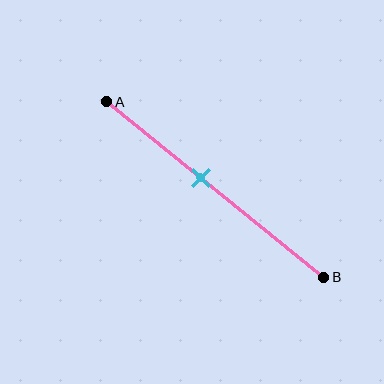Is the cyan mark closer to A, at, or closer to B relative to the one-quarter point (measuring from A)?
The cyan mark is closer to point B than the one-quarter point of segment AB.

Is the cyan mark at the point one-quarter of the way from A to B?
No, the mark is at about 45% from A, not at the 25% one-quarter point.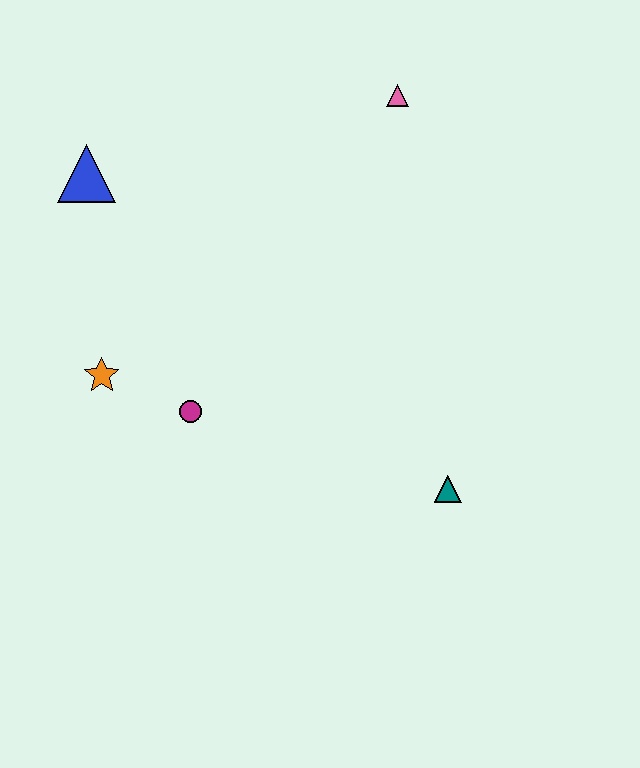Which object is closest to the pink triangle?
The blue triangle is closest to the pink triangle.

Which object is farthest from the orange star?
The pink triangle is farthest from the orange star.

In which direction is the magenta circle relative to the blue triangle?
The magenta circle is below the blue triangle.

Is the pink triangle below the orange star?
No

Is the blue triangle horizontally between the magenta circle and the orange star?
No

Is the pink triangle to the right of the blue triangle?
Yes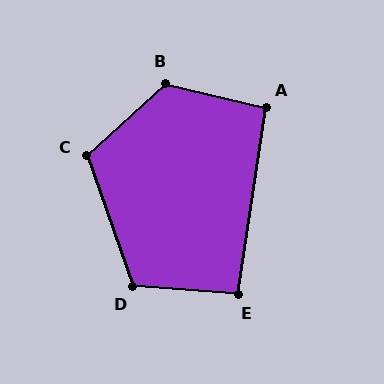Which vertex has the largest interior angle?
B, at approximately 124 degrees.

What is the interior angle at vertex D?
Approximately 113 degrees (obtuse).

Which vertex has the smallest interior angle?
E, at approximately 94 degrees.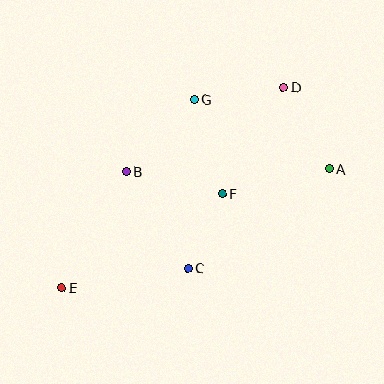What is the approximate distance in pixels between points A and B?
The distance between A and B is approximately 203 pixels.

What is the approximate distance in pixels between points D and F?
The distance between D and F is approximately 123 pixels.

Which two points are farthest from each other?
Points D and E are farthest from each other.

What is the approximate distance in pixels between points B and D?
The distance between B and D is approximately 178 pixels.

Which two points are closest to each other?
Points C and F are closest to each other.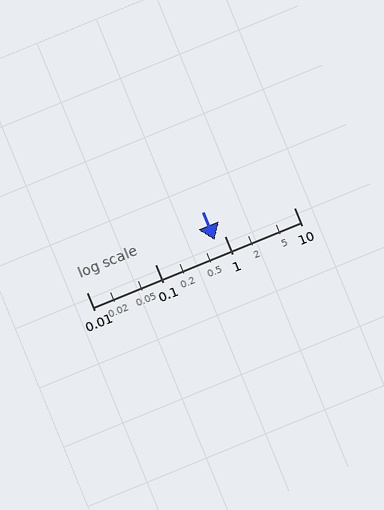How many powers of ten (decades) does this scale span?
The scale spans 3 decades, from 0.01 to 10.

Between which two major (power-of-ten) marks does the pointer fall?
The pointer is between 0.1 and 1.